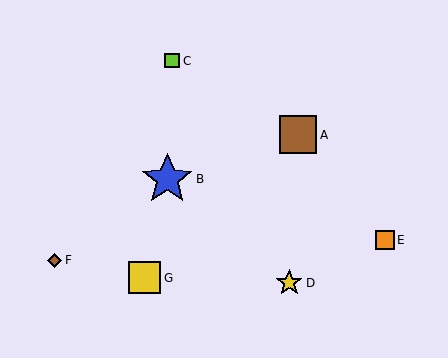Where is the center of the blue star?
The center of the blue star is at (167, 179).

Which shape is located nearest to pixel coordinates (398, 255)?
The orange square (labeled E) at (385, 240) is nearest to that location.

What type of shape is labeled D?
Shape D is a yellow star.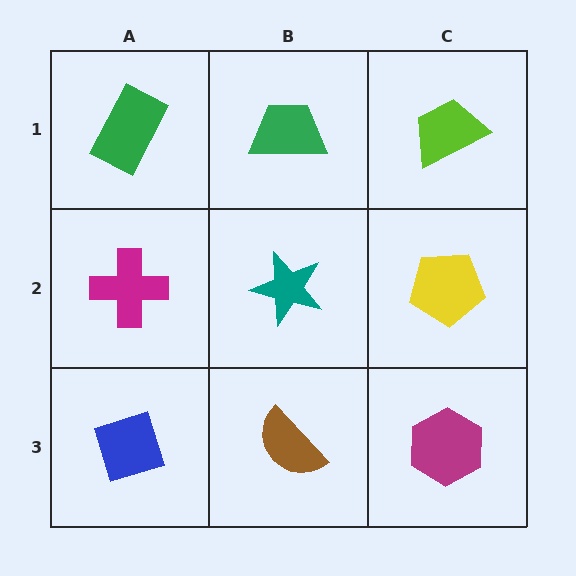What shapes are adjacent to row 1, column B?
A teal star (row 2, column B), a green rectangle (row 1, column A), a lime trapezoid (row 1, column C).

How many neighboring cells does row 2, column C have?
3.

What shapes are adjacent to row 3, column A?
A magenta cross (row 2, column A), a brown semicircle (row 3, column B).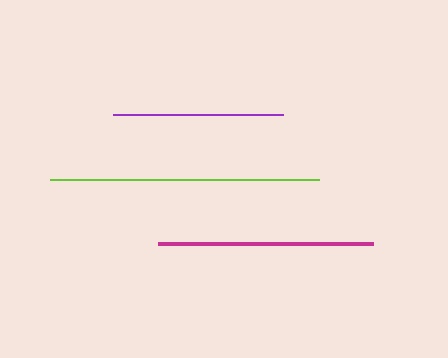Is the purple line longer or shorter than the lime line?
The lime line is longer than the purple line.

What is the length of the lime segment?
The lime segment is approximately 270 pixels long.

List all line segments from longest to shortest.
From longest to shortest: lime, magenta, purple.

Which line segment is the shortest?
The purple line is the shortest at approximately 170 pixels.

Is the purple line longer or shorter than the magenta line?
The magenta line is longer than the purple line.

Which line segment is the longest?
The lime line is the longest at approximately 270 pixels.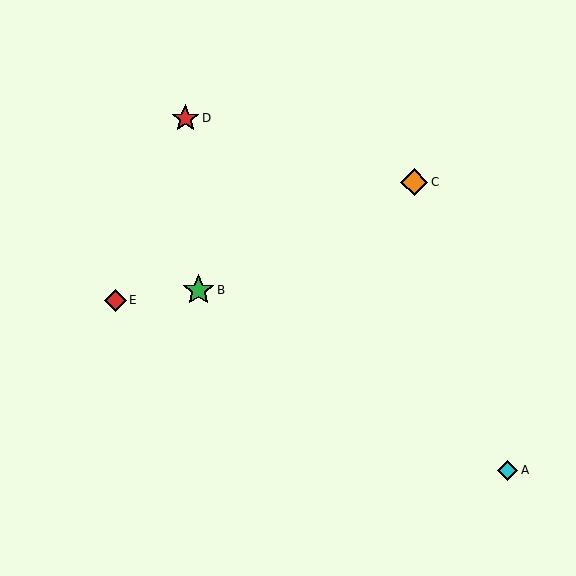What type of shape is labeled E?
Shape E is a red diamond.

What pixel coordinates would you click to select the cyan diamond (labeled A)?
Click at (507, 470) to select the cyan diamond A.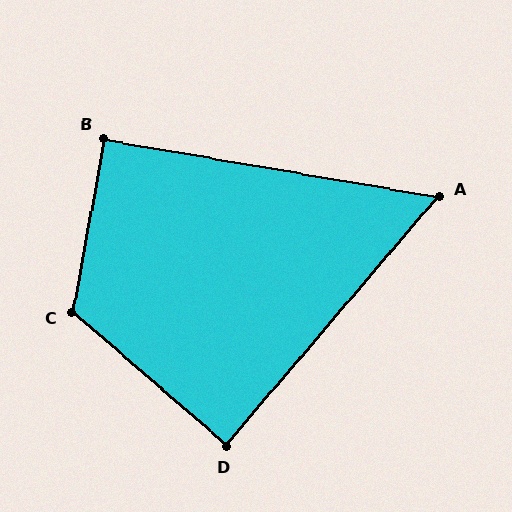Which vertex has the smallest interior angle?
A, at approximately 59 degrees.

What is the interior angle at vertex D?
Approximately 90 degrees (approximately right).